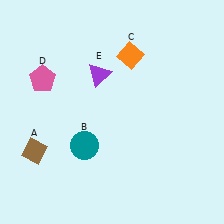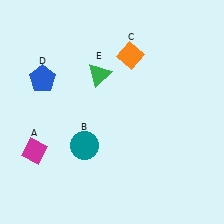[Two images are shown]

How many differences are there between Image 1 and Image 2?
There are 3 differences between the two images.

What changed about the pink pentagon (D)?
In Image 1, D is pink. In Image 2, it changed to blue.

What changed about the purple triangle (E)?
In Image 1, E is purple. In Image 2, it changed to green.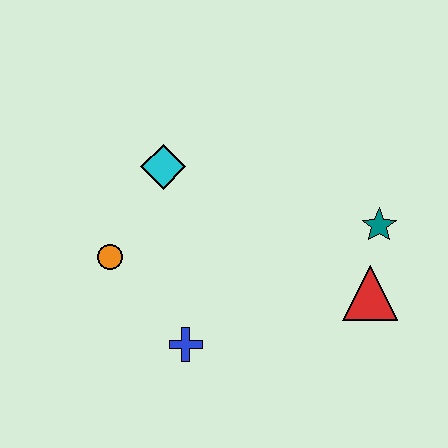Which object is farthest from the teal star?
The orange circle is farthest from the teal star.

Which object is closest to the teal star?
The red triangle is closest to the teal star.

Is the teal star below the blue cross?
No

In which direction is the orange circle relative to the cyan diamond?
The orange circle is below the cyan diamond.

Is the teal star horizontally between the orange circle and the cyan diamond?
No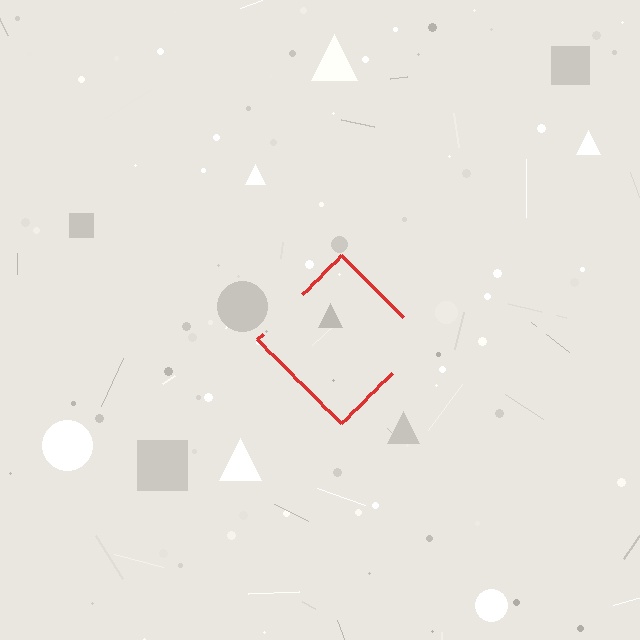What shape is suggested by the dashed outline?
The dashed outline suggests a diamond.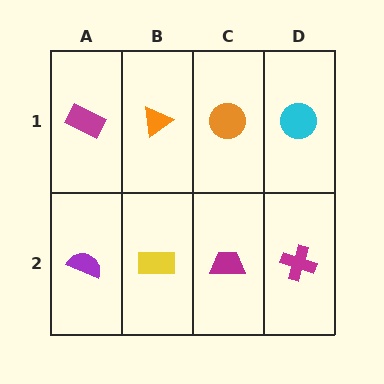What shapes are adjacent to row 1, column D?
A magenta cross (row 2, column D), an orange circle (row 1, column C).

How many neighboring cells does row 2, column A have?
2.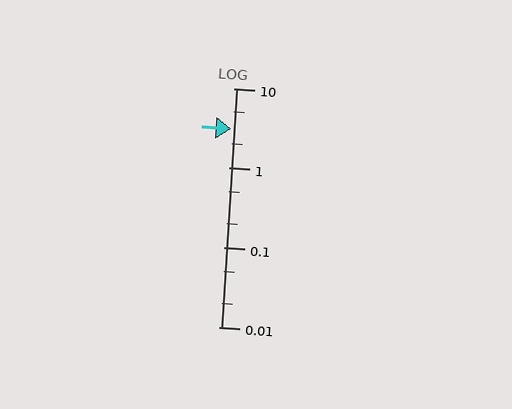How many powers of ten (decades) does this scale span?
The scale spans 3 decades, from 0.01 to 10.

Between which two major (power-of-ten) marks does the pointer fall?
The pointer is between 1 and 10.